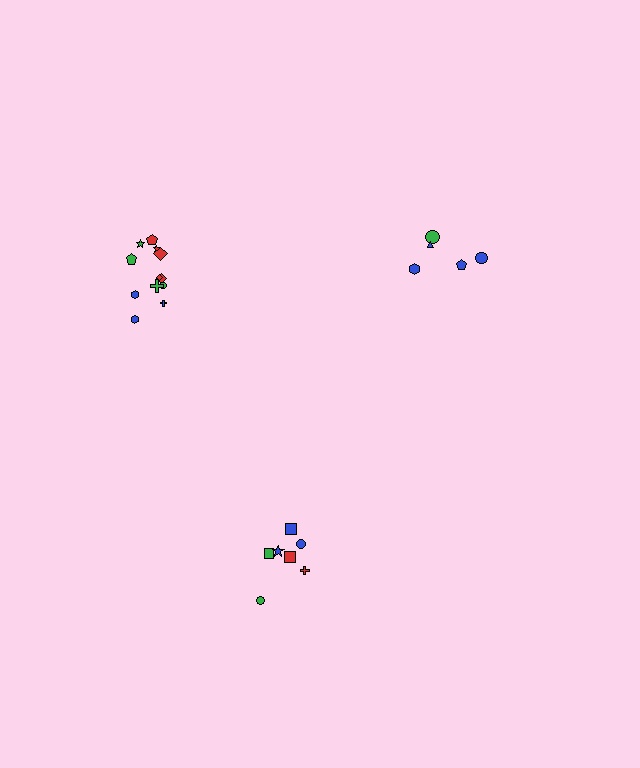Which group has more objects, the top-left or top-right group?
The top-left group.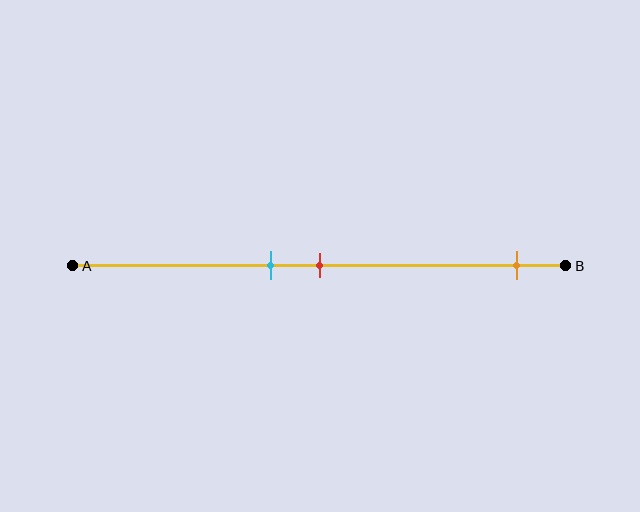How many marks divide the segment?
There are 3 marks dividing the segment.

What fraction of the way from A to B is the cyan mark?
The cyan mark is approximately 40% (0.4) of the way from A to B.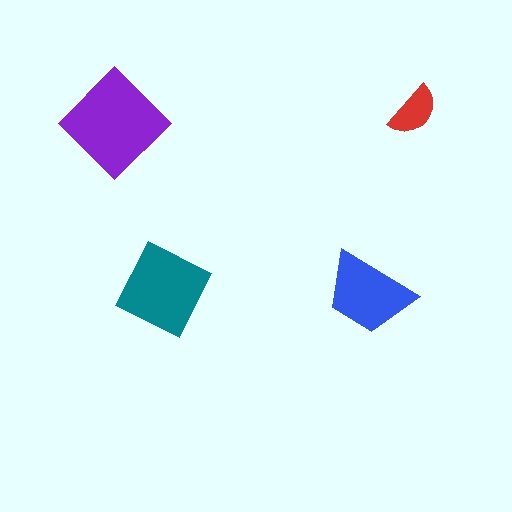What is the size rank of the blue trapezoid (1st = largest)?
3rd.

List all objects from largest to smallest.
The purple diamond, the teal square, the blue trapezoid, the red semicircle.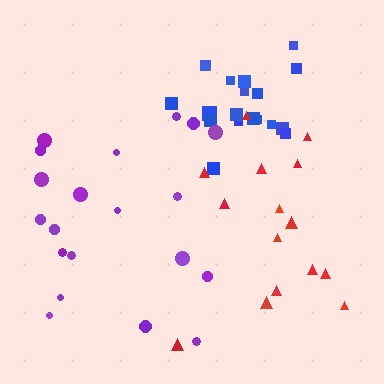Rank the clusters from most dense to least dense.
blue, purple, red.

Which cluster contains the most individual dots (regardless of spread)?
Purple (20).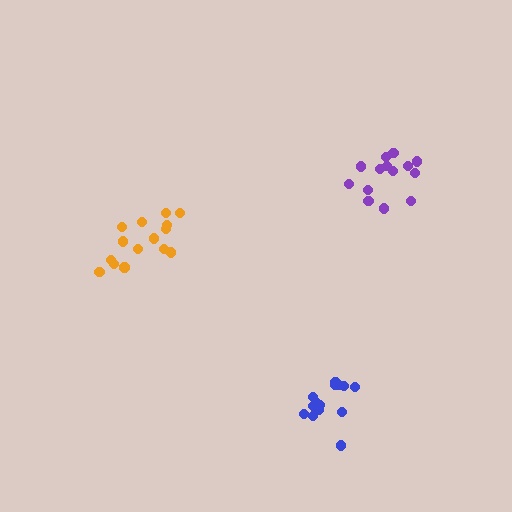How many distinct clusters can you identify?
There are 3 distinct clusters.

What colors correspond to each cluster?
The clusters are colored: blue, orange, purple.